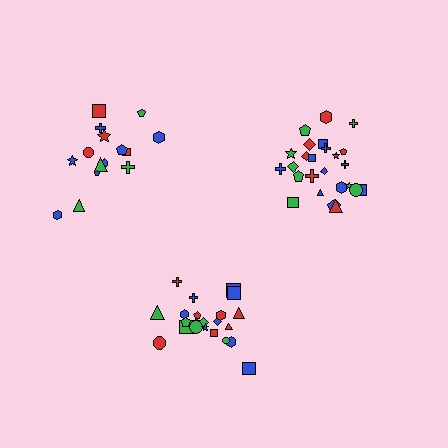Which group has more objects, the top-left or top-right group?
The top-right group.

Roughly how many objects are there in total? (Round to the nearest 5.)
Roughly 60 objects in total.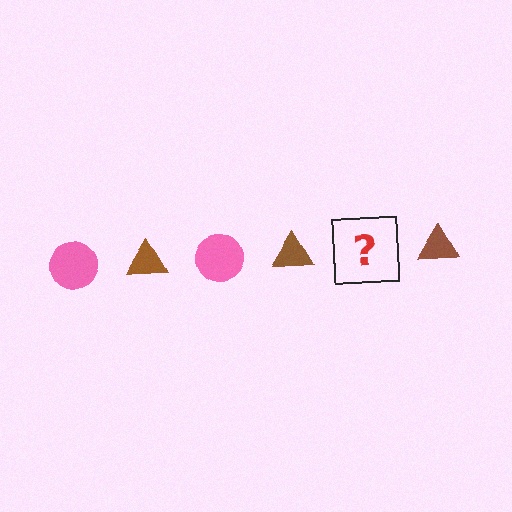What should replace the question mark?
The question mark should be replaced with a pink circle.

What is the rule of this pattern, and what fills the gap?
The rule is that the pattern alternates between pink circle and brown triangle. The gap should be filled with a pink circle.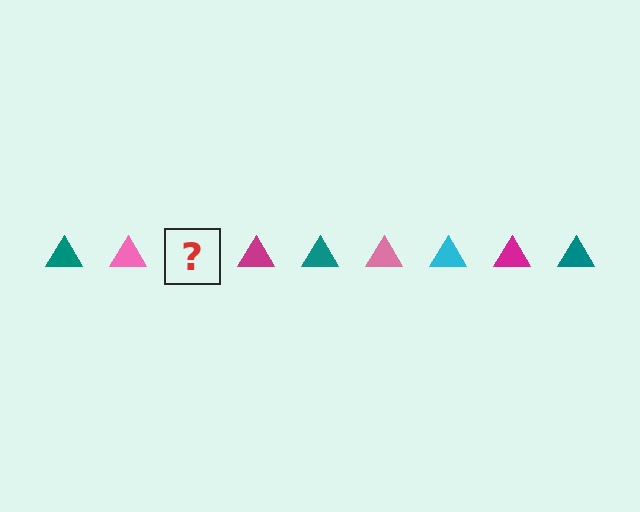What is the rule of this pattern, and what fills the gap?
The rule is that the pattern cycles through teal, pink, cyan, magenta triangles. The gap should be filled with a cyan triangle.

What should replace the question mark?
The question mark should be replaced with a cyan triangle.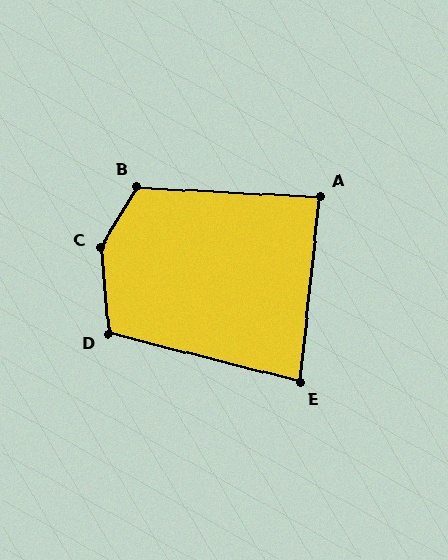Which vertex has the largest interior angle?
C, at approximately 144 degrees.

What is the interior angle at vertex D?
Approximately 109 degrees (obtuse).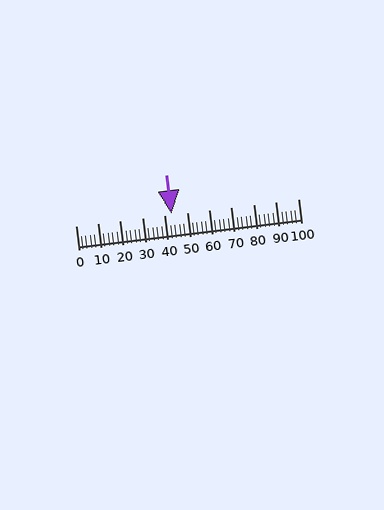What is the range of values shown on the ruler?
The ruler shows values from 0 to 100.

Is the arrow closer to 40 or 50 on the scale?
The arrow is closer to 40.